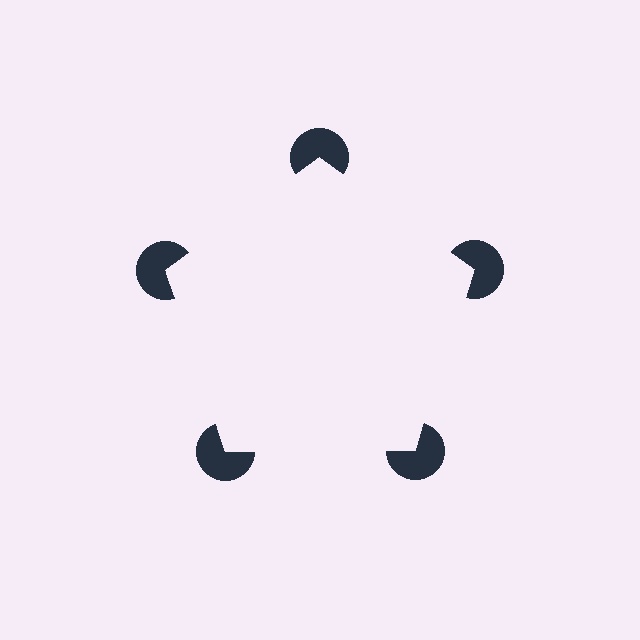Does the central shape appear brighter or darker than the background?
It typically appears slightly brighter than the background, even though no actual brightness change is drawn.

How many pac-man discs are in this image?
There are 5 — one at each vertex of the illusory pentagon.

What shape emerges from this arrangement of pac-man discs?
An illusory pentagon — its edges are inferred from the aligned wedge cuts in the pac-man discs, not physically drawn.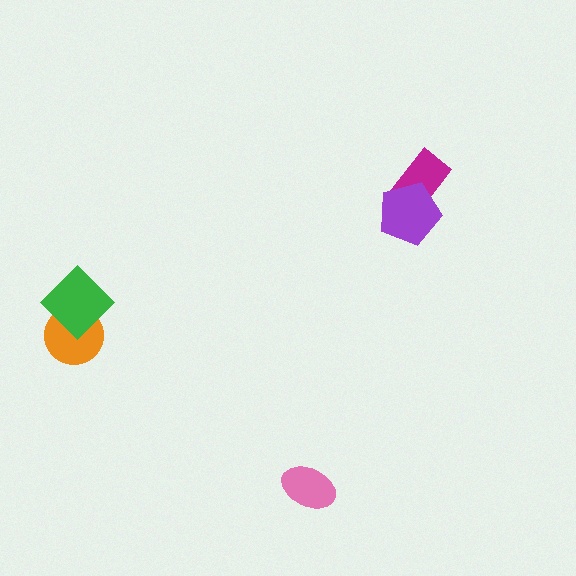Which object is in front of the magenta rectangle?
The purple pentagon is in front of the magenta rectangle.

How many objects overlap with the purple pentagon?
1 object overlaps with the purple pentagon.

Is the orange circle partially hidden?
Yes, it is partially covered by another shape.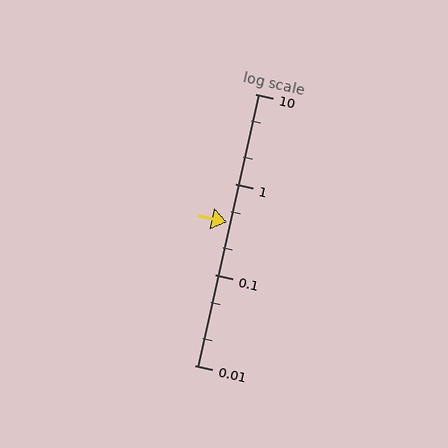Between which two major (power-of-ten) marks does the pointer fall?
The pointer is between 0.1 and 1.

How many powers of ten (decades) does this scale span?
The scale spans 3 decades, from 0.01 to 10.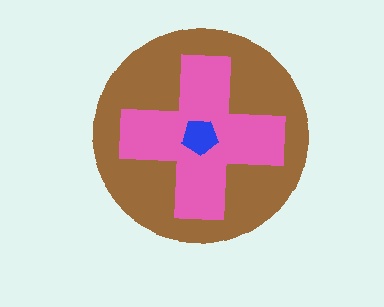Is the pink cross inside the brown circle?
Yes.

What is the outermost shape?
The brown circle.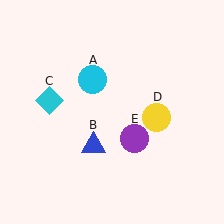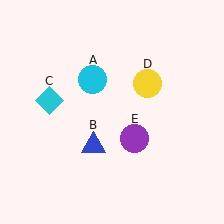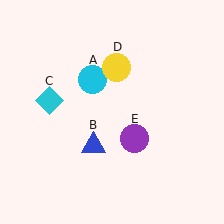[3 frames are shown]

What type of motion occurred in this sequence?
The yellow circle (object D) rotated counterclockwise around the center of the scene.